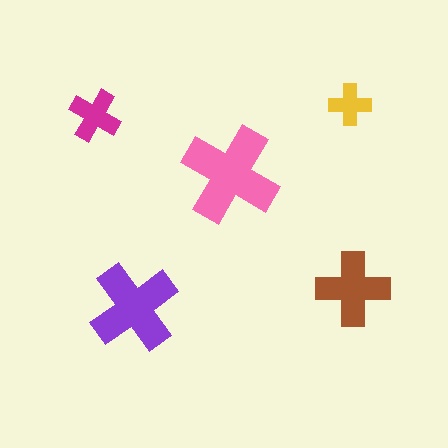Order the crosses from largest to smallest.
the pink one, the purple one, the brown one, the magenta one, the yellow one.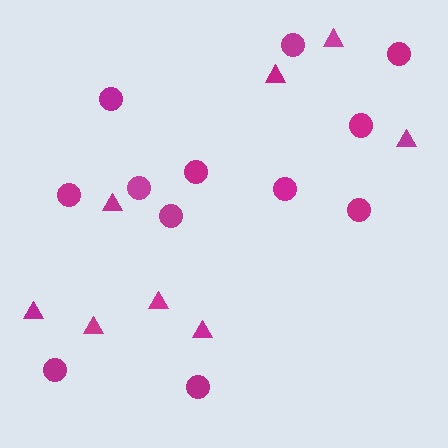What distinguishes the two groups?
There are 2 groups: one group of circles (12) and one group of triangles (8).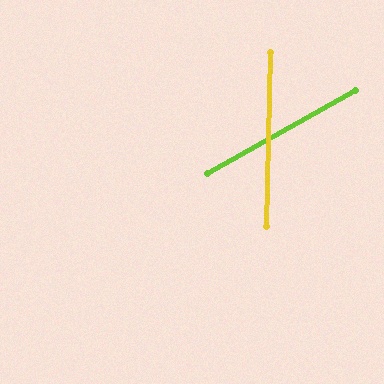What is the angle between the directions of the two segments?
Approximately 59 degrees.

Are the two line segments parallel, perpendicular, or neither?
Neither parallel nor perpendicular — they differ by about 59°.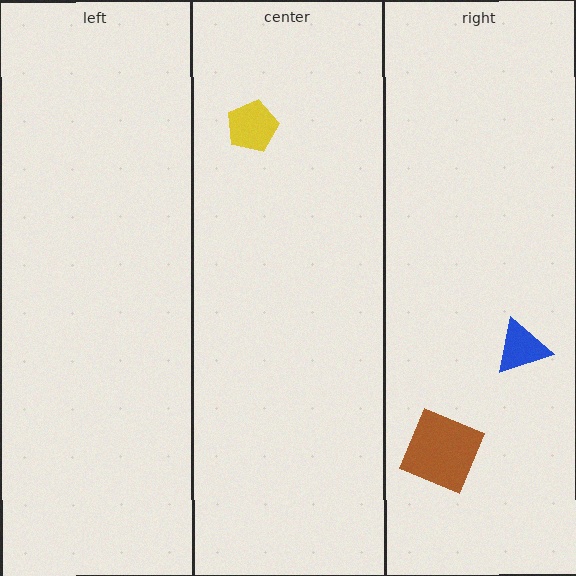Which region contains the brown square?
The right region.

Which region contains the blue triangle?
The right region.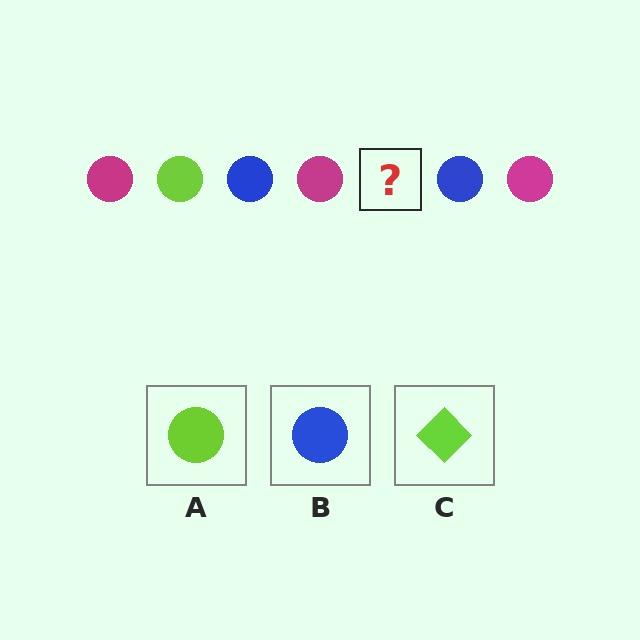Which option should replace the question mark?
Option A.